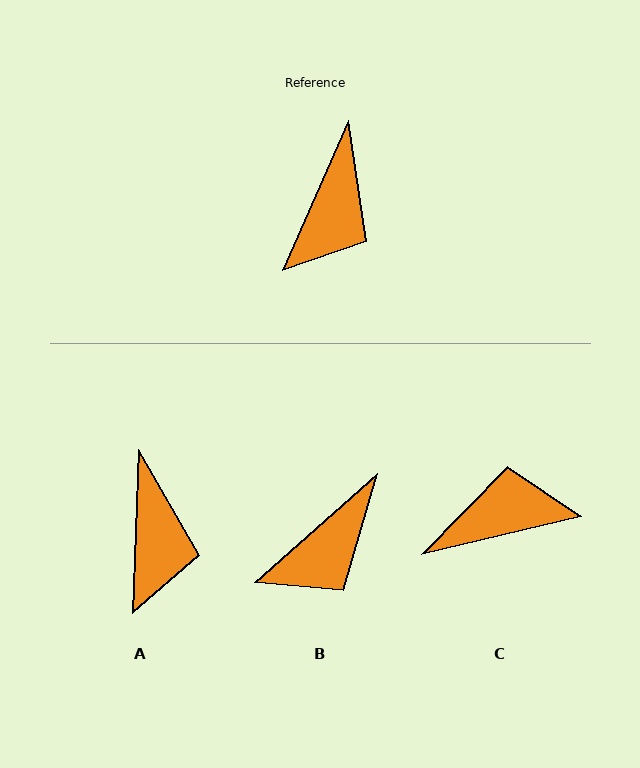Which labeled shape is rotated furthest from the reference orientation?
C, about 127 degrees away.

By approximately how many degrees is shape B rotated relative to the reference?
Approximately 25 degrees clockwise.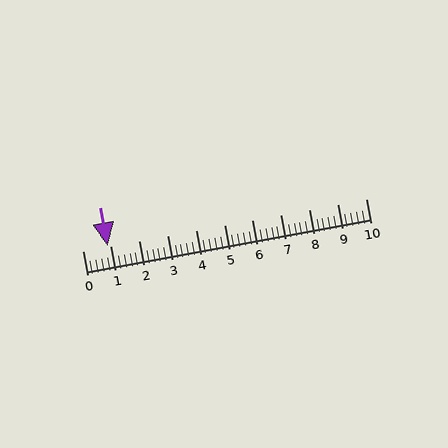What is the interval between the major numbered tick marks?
The major tick marks are spaced 1 units apart.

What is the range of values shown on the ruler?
The ruler shows values from 0 to 10.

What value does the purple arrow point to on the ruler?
The purple arrow points to approximately 0.9.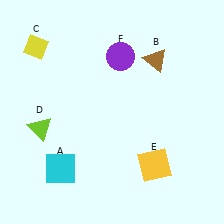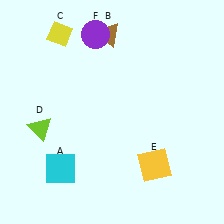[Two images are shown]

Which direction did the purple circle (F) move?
The purple circle (F) moved left.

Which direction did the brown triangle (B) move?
The brown triangle (B) moved left.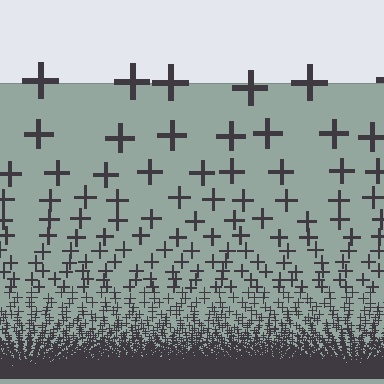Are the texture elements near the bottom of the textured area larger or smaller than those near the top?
Smaller. The gradient is inverted — elements near the bottom are smaller and denser.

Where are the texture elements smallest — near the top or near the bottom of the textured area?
Near the bottom.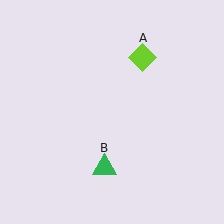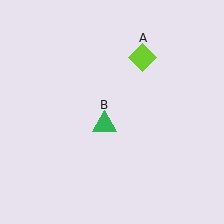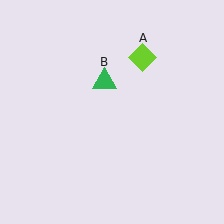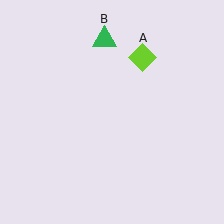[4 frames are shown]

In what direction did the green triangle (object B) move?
The green triangle (object B) moved up.